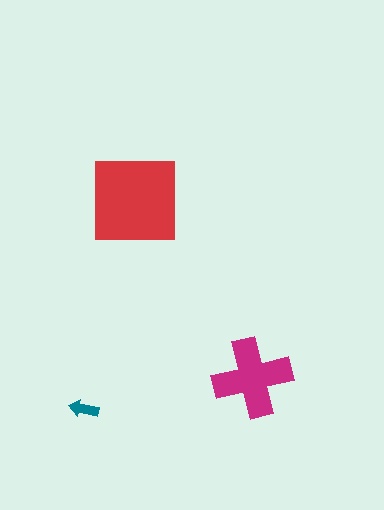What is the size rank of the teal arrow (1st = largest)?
3rd.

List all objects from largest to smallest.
The red square, the magenta cross, the teal arrow.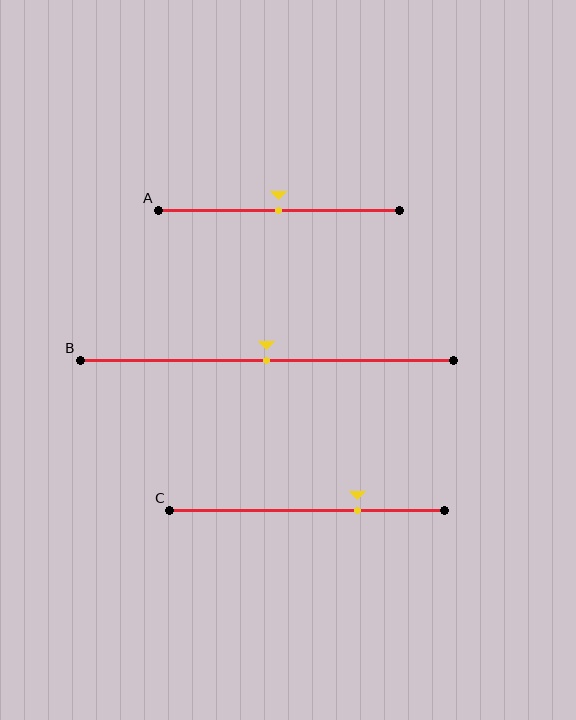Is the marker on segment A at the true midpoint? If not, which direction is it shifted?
Yes, the marker on segment A is at the true midpoint.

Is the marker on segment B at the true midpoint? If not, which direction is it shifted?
Yes, the marker on segment B is at the true midpoint.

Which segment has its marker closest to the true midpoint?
Segment A has its marker closest to the true midpoint.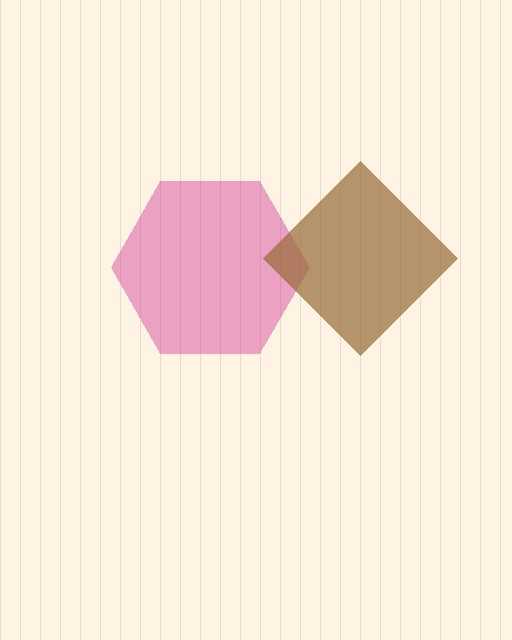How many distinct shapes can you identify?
There are 2 distinct shapes: a magenta hexagon, a brown diamond.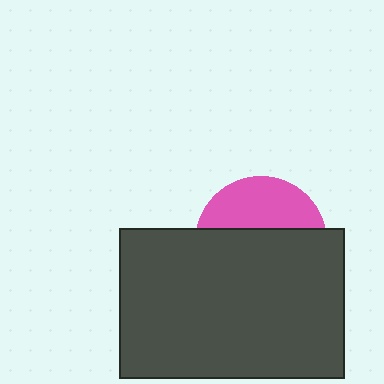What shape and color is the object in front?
The object in front is a dark gray rectangle.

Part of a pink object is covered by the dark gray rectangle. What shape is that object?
It is a circle.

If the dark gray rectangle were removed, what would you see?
You would see the complete pink circle.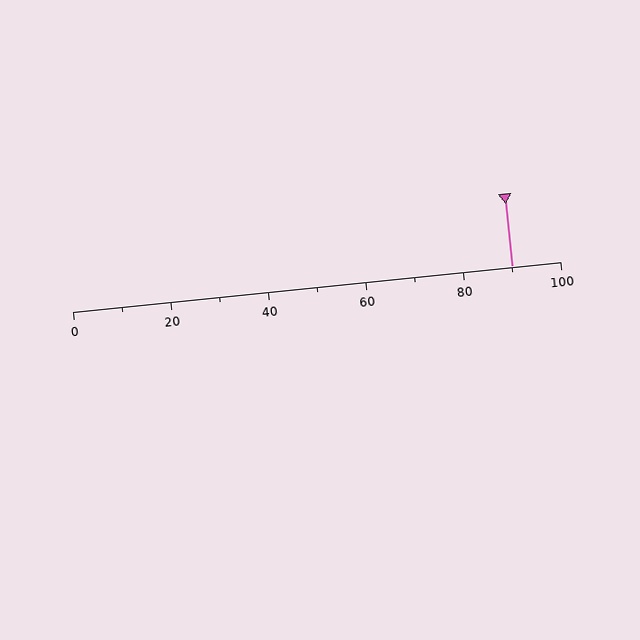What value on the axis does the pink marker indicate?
The marker indicates approximately 90.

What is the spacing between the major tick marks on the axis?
The major ticks are spaced 20 apart.